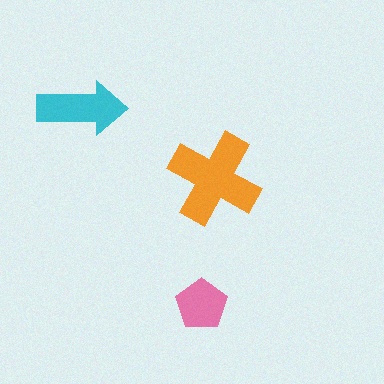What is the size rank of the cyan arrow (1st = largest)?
2nd.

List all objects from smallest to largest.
The pink pentagon, the cyan arrow, the orange cross.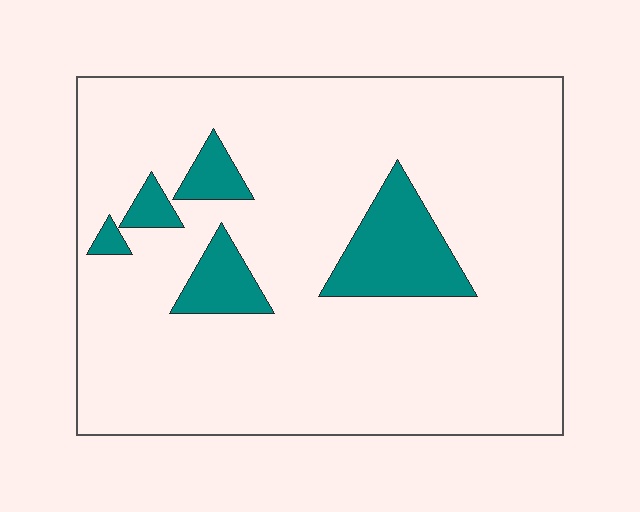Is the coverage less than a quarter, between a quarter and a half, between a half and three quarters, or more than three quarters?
Less than a quarter.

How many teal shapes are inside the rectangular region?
5.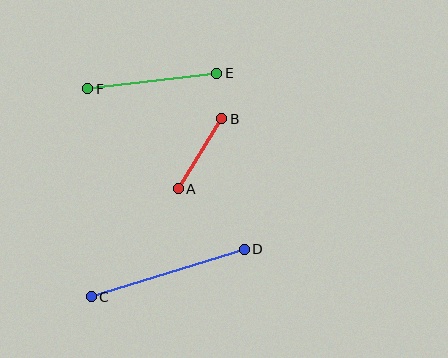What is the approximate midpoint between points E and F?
The midpoint is at approximately (152, 81) pixels.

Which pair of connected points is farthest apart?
Points C and D are farthest apart.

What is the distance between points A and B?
The distance is approximately 83 pixels.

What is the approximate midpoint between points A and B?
The midpoint is at approximately (200, 154) pixels.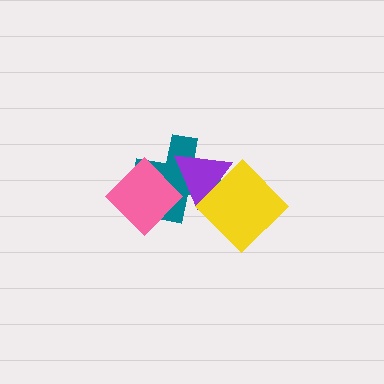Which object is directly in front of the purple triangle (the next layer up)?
The yellow diamond is directly in front of the purple triangle.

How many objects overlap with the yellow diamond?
2 objects overlap with the yellow diamond.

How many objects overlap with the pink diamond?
2 objects overlap with the pink diamond.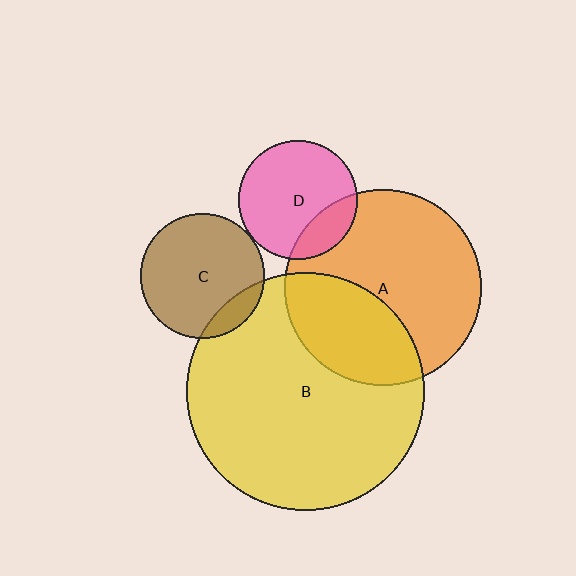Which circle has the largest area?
Circle B (yellow).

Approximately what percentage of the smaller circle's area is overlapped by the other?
Approximately 20%.